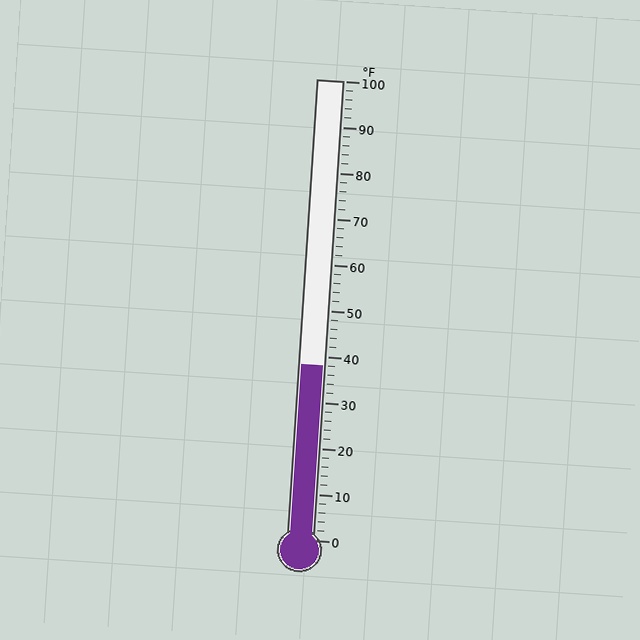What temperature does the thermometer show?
The thermometer shows approximately 38°F.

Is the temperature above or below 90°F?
The temperature is below 90°F.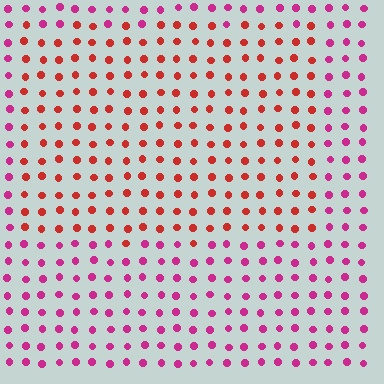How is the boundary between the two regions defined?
The boundary is defined purely by a slight shift in hue (about 39 degrees). Spacing, size, and orientation are identical on both sides.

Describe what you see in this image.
The image is filled with small magenta elements in a uniform arrangement. A rectangle-shaped region is visible where the elements are tinted to a slightly different hue, forming a subtle color boundary.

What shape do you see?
I see a rectangle.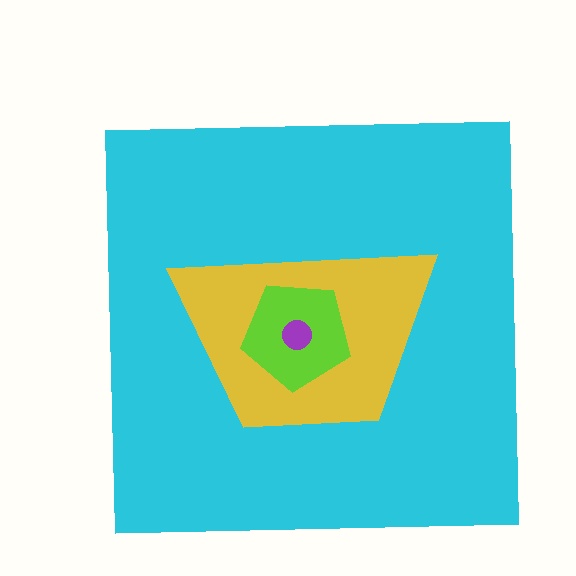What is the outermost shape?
The cyan square.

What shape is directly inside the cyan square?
The yellow trapezoid.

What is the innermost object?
The purple circle.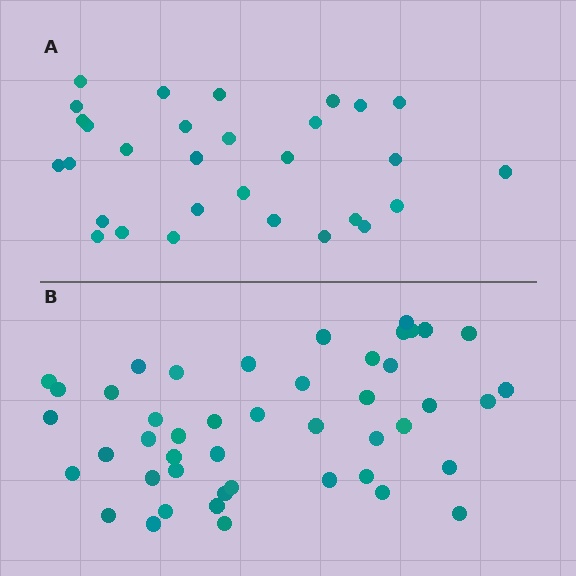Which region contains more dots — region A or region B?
Region B (the bottom region) has more dots.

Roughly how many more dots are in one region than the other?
Region B has approximately 15 more dots than region A.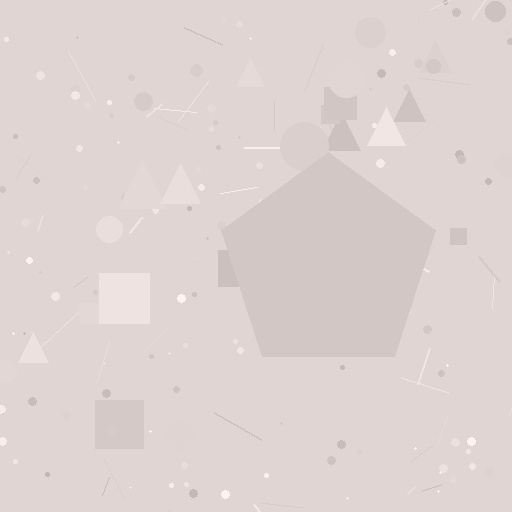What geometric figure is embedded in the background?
A pentagon is embedded in the background.